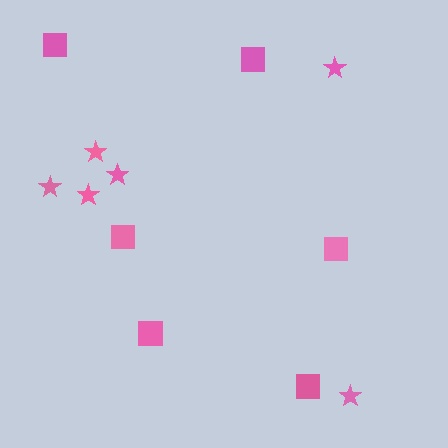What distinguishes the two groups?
There are 2 groups: one group of stars (6) and one group of squares (6).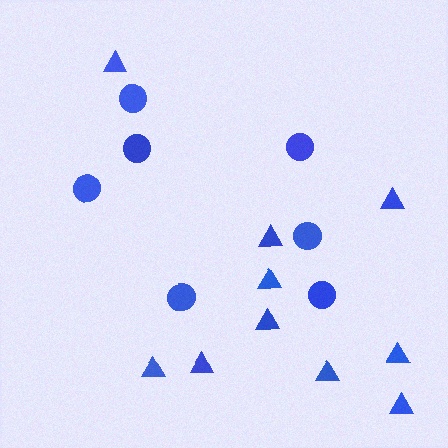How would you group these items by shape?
There are 2 groups: one group of triangles (10) and one group of circles (7).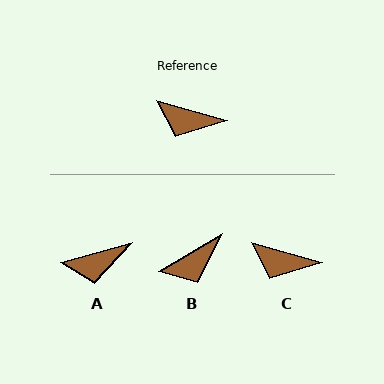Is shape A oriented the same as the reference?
No, it is off by about 30 degrees.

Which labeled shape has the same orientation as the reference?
C.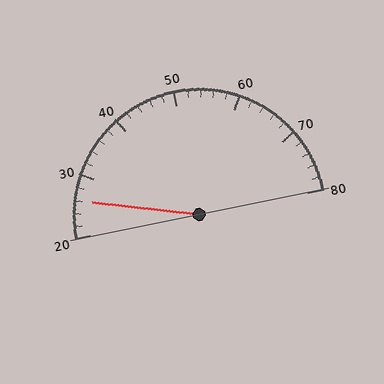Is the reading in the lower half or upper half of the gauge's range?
The reading is in the lower half of the range (20 to 80).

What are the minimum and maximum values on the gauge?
The gauge ranges from 20 to 80.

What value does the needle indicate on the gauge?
The needle indicates approximately 26.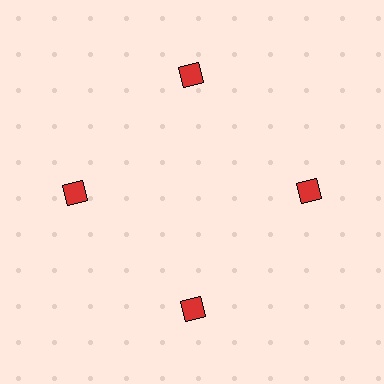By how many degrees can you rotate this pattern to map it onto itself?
The pattern maps onto itself every 90 degrees of rotation.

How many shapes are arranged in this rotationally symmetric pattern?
There are 4 shapes, arranged in 4 groups of 1.